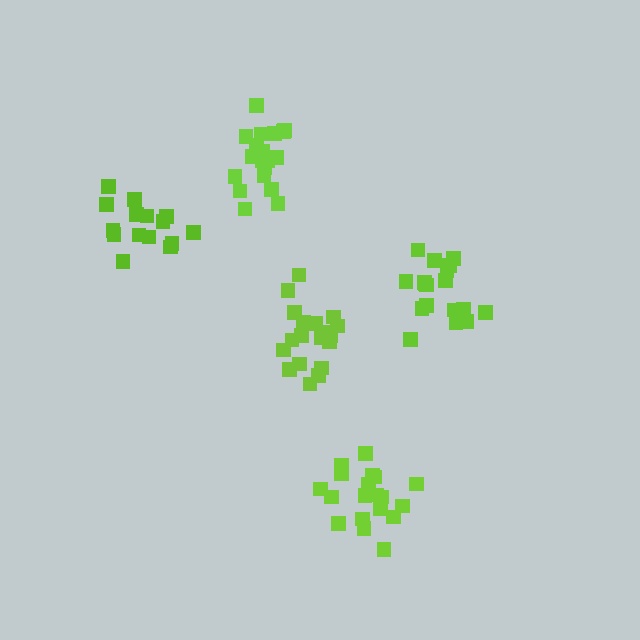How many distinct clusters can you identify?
There are 5 distinct clusters.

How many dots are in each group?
Group 1: 20 dots, Group 2: 15 dots, Group 3: 19 dots, Group 4: 20 dots, Group 5: 19 dots (93 total).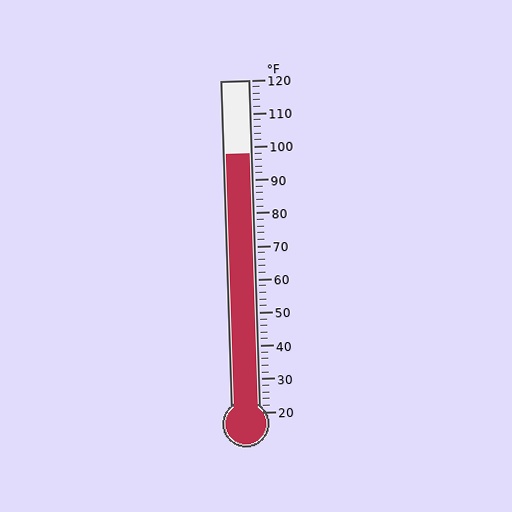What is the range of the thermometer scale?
The thermometer scale ranges from 20°F to 120°F.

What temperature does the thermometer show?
The thermometer shows approximately 98°F.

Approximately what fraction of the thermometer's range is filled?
The thermometer is filled to approximately 80% of its range.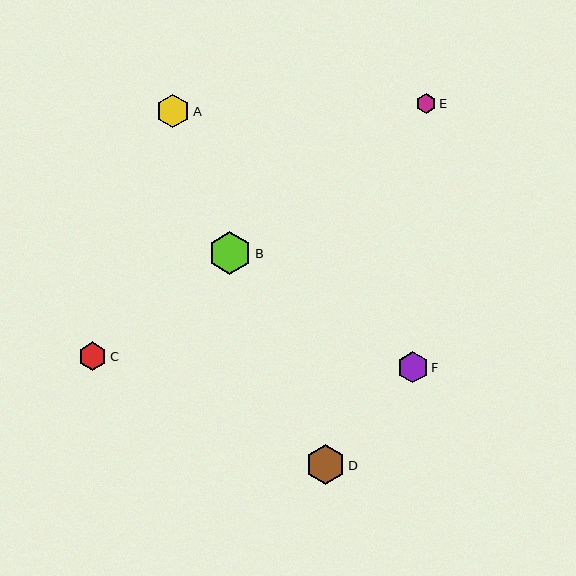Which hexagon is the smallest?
Hexagon E is the smallest with a size of approximately 20 pixels.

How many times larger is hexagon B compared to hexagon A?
Hexagon B is approximately 1.3 times the size of hexagon A.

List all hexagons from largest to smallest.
From largest to smallest: B, D, A, F, C, E.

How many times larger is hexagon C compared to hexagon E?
Hexagon C is approximately 1.5 times the size of hexagon E.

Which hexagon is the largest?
Hexagon B is the largest with a size of approximately 44 pixels.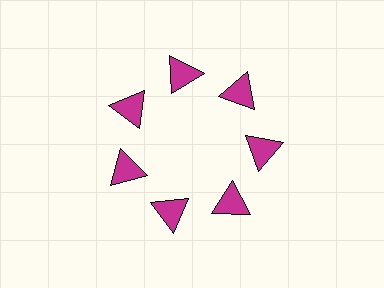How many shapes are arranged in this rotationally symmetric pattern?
There are 7 shapes, arranged in 7 groups of 1.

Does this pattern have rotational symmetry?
Yes, this pattern has 7-fold rotational symmetry. It looks the same after rotating 51 degrees around the center.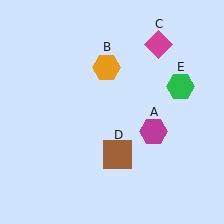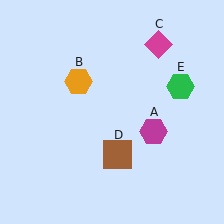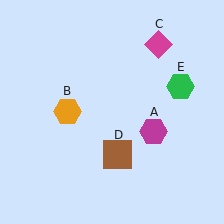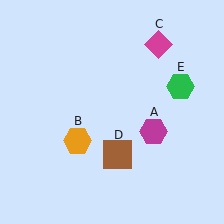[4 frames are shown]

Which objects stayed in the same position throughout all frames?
Magenta hexagon (object A) and magenta diamond (object C) and brown square (object D) and green hexagon (object E) remained stationary.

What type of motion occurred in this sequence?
The orange hexagon (object B) rotated counterclockwise around the center of the scene.